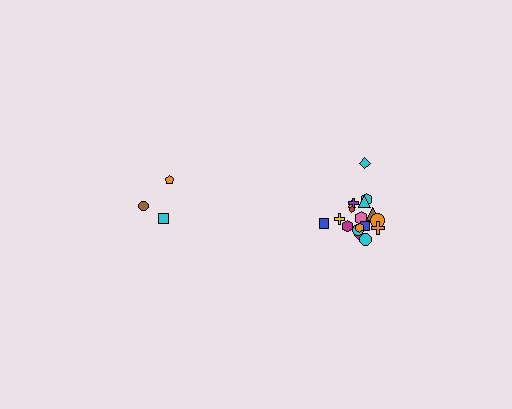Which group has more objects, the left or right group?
The right group.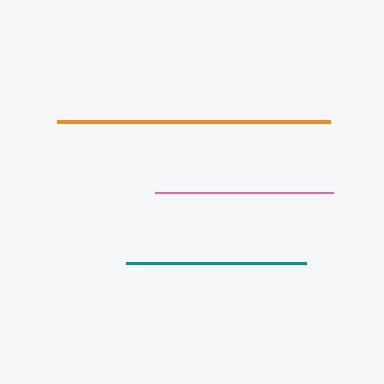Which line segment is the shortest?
The pink line is the shortest at approximately 178 pixels.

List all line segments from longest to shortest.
From longest to shortest: orange, teal, pink.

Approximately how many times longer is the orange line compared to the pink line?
The orange line is approximately 1.5 times the length of the pink line.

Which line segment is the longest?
The orange line is the longest at approximately 273 pixels.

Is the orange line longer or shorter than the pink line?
The orange line is longer than the pink line.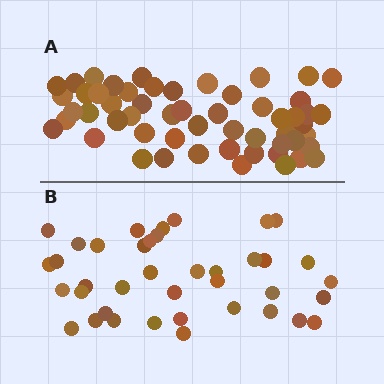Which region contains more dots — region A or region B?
Region A (the top region) has more dots.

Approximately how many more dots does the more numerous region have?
Region A has approximately 15 more dots than region B.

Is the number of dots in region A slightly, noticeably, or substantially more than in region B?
Region A has noticeably more, but not dramatically so. The ratio is roughly 1.4 to 1.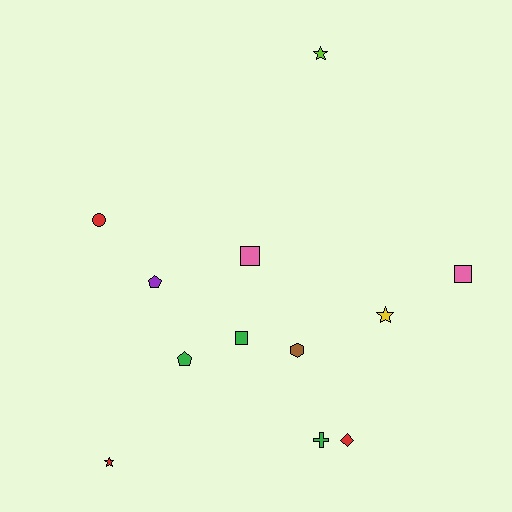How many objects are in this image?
There are 12 objects.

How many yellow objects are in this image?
There is 1 yellow object.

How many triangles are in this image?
There are no triangles.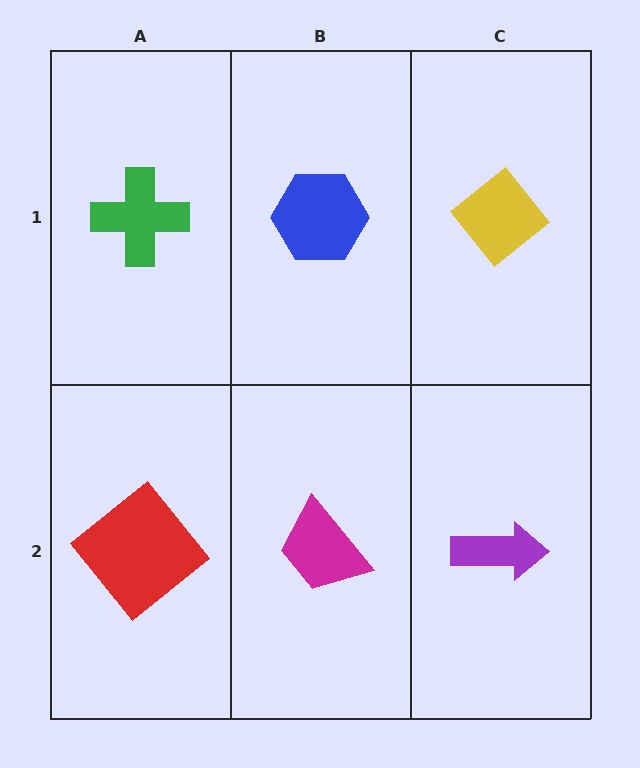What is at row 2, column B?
A magenta trapezoid.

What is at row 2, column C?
A purple arrow.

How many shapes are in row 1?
3 shapes.